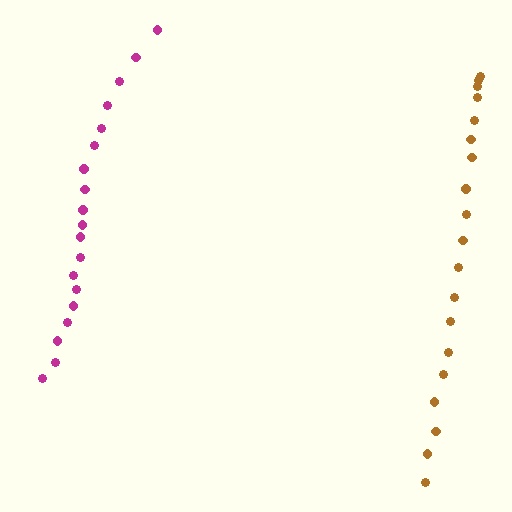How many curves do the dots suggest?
There are 2 distinct paths.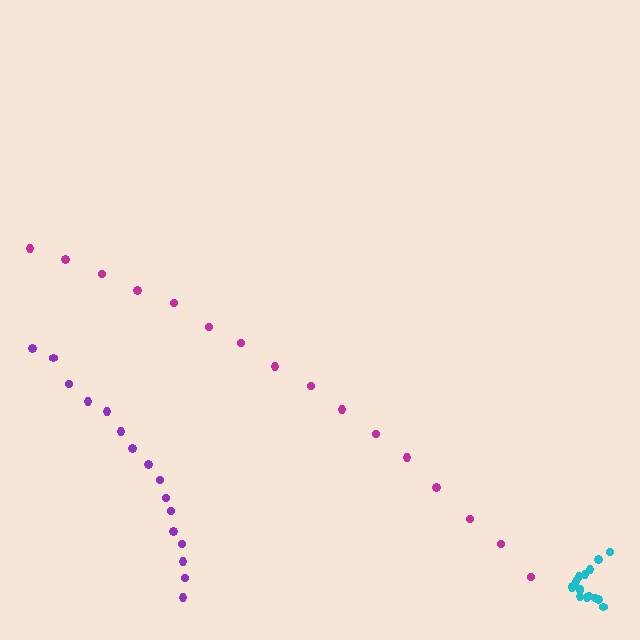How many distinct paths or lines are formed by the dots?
There are 3 distinct paths.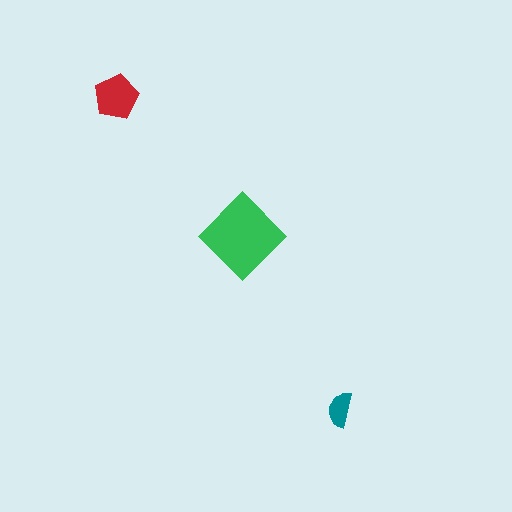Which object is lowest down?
The teal semicircle is bottommost.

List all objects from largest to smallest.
The green diamond, the red pentagon, the teal semicircle.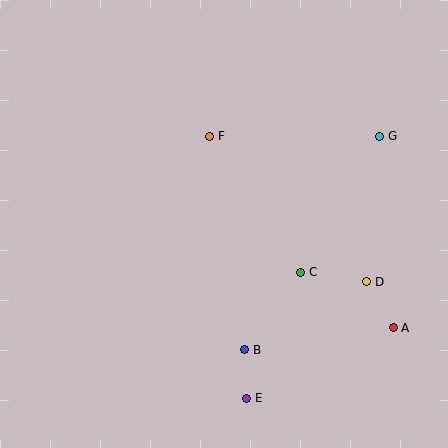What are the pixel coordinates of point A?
Point A is at (393, 328).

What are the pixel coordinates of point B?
Point B is at (245, 350).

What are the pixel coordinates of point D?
Point D is at (367, 282).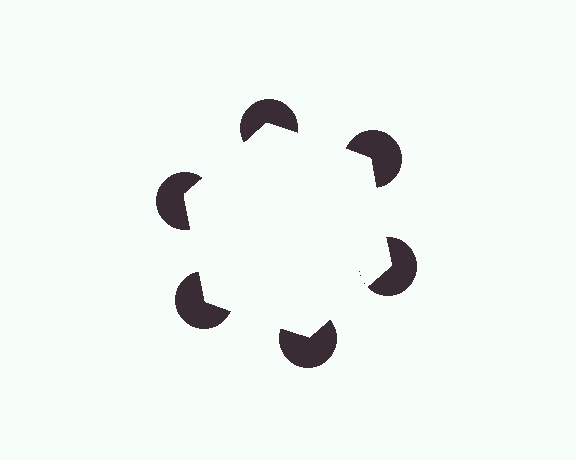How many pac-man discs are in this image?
There are 6 — one at each vertex of the illusory hexagon.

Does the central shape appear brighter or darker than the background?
It typically appears slightly brighter than the background, even though no actual brightness change is drawn.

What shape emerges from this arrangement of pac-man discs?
An illusory hexagon — its edges are inferred from the aligned wedge cuts in the pac-man discs, not physically drawn.